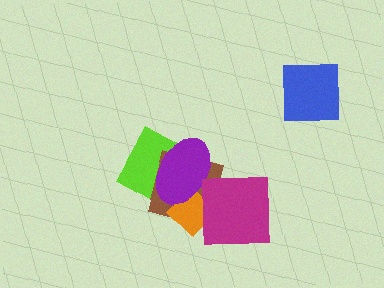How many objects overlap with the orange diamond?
4 objects overlap with the orange diamond.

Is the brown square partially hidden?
Yes, it is partially covered by another shape.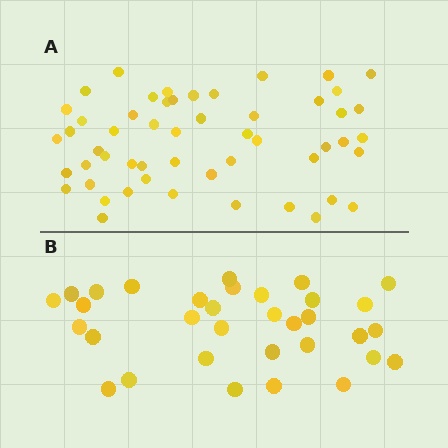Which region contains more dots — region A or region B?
Region A (the top region) has more dots.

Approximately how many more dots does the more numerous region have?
Region A has approximately 20 more dots than region B.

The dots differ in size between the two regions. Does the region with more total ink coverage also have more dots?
No. Region B has more total ink coverage because its dots are larger, but region A actually contains more individual dots. Total area can be misleading — the number of items is what matters here.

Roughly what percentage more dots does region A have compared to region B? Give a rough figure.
About 60% more.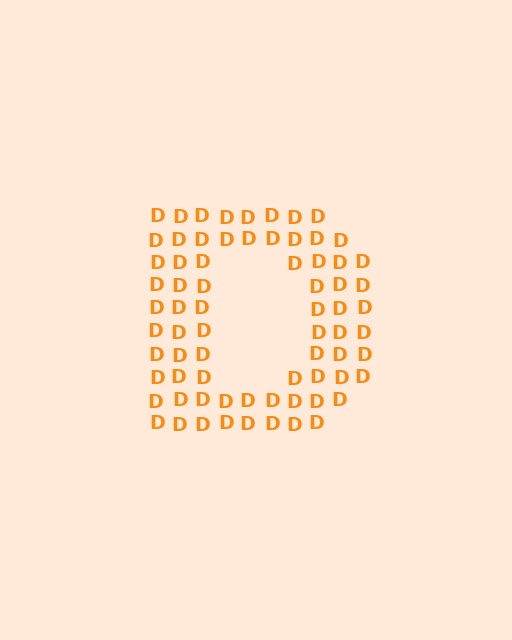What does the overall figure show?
The overall figure shows the letter D.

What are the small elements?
The small elements are letter D's.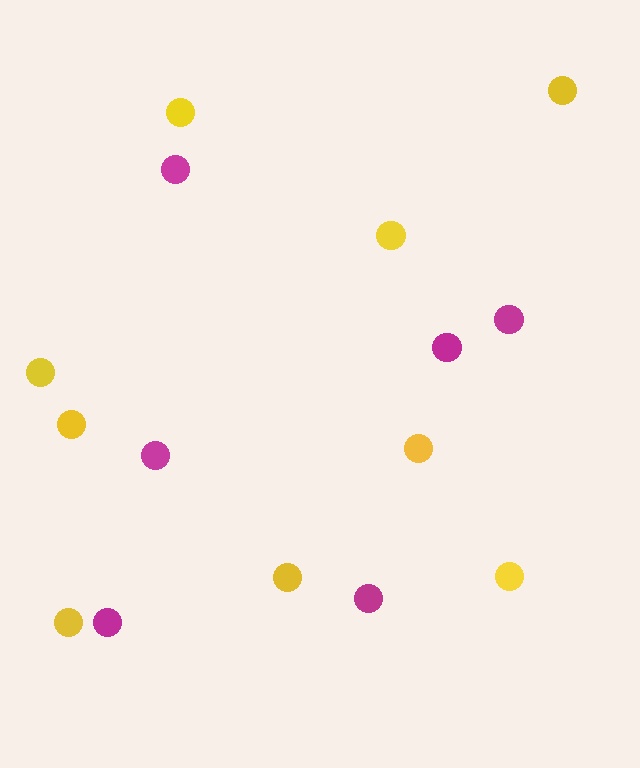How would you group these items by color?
There are 2 groups: one group of yellow circles (9) and one group of magenta circles (6).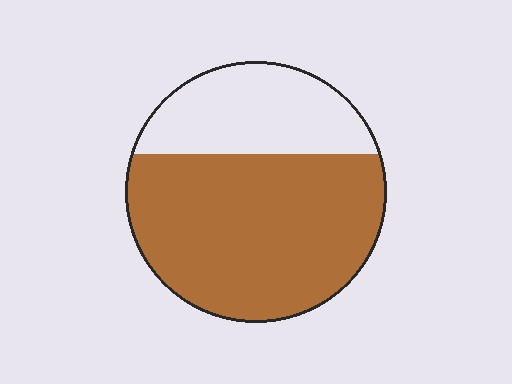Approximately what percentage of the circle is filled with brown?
Approximately 70%.